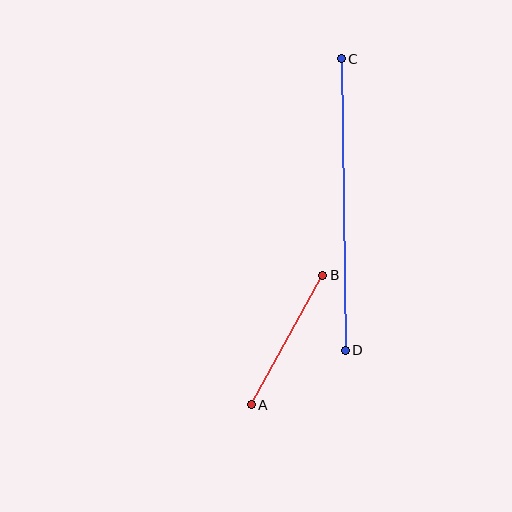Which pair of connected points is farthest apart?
Points C and D are farthest apart.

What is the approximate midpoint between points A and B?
The midpoint is at approximately (287, 340) pixels.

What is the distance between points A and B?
The distance is approximately 148 pixels.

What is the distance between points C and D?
The distance is approximately 292 pixels.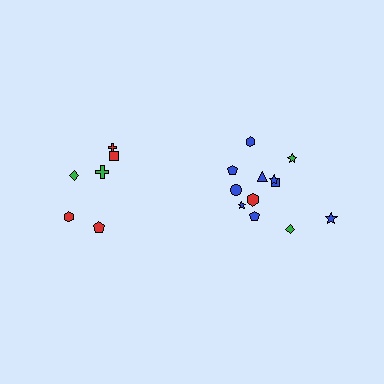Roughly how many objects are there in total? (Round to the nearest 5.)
Roughly 20 objects in total.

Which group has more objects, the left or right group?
The right group.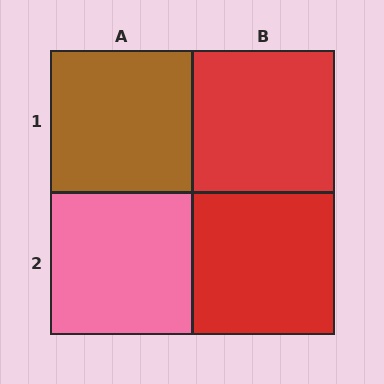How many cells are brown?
1 cell is brown.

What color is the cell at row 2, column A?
Pink.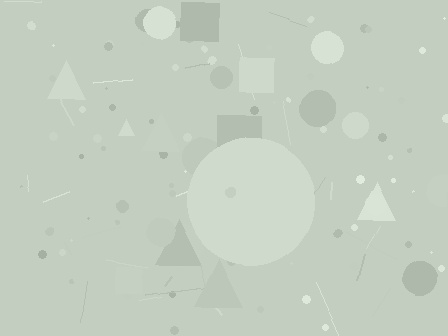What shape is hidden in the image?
A circle is hidden in the image.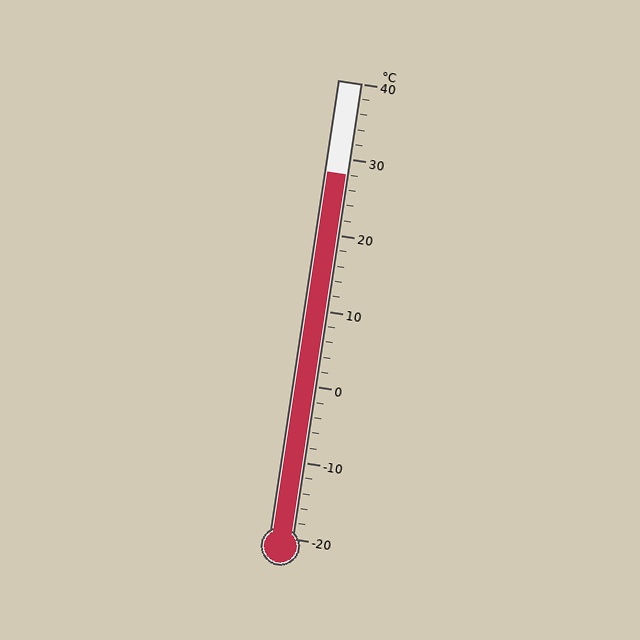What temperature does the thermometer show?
The thermometer shows approximately 28°C.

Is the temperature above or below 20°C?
The temperature is above 20°C.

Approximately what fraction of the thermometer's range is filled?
The thermometer is filled to approximately 80% of its range.